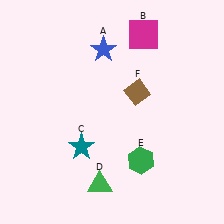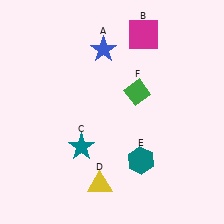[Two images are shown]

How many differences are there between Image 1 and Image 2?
There are 3 differences between the two images.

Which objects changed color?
D changed from green to yellow. E changed from green to teal. F changed from brown to green.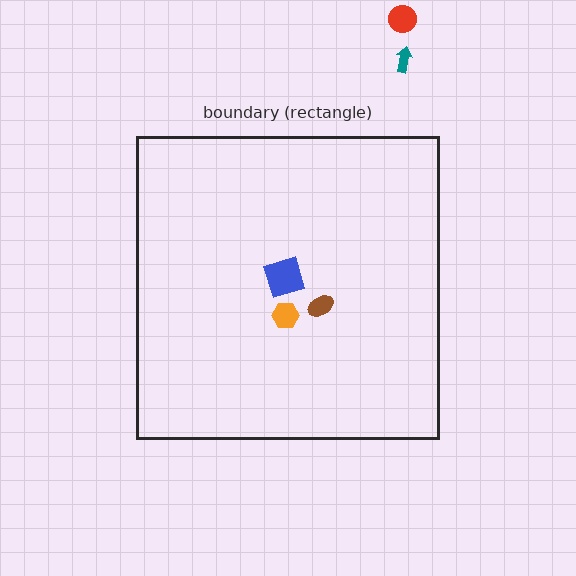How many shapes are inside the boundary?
3 inside, 2 outside.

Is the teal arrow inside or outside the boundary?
Outside.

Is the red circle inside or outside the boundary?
Outside.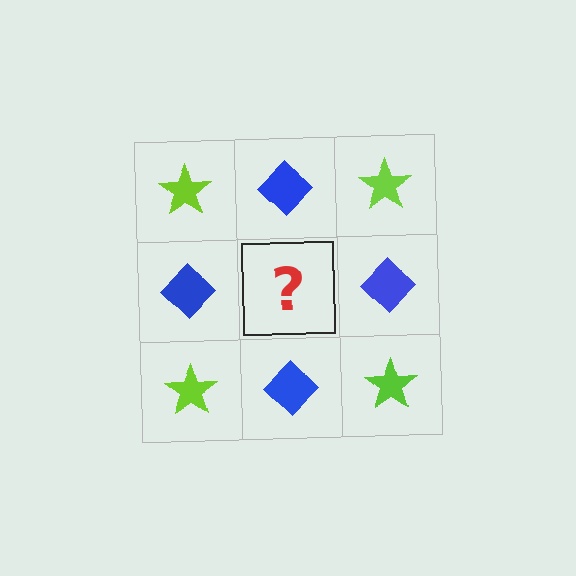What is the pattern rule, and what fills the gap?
The rule is that it alternates lime star and blue diamond in a checkerboard pattern. The gap should be filled with a lime star.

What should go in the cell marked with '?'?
The missing cell should contain a lime star.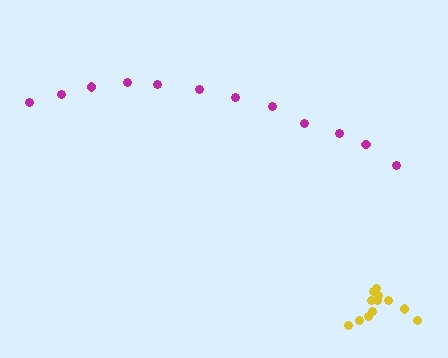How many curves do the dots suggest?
There are 2 distinct paths.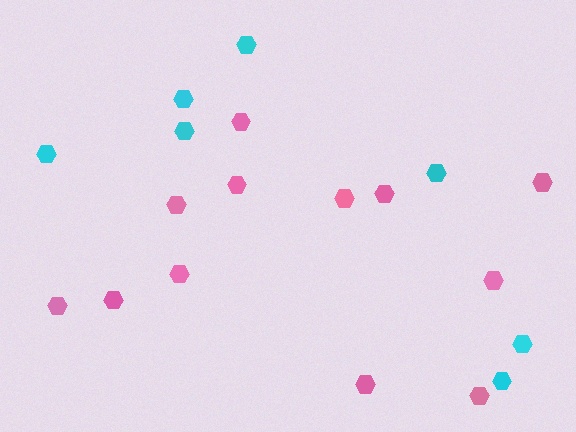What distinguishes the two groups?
There are 2 groups: one group of pink hexagons (12) and one group of cyan hexagons (7).